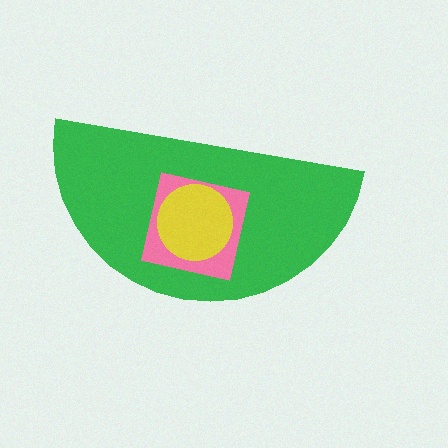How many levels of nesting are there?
3.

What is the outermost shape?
The green semicircle.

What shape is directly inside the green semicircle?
The pink square.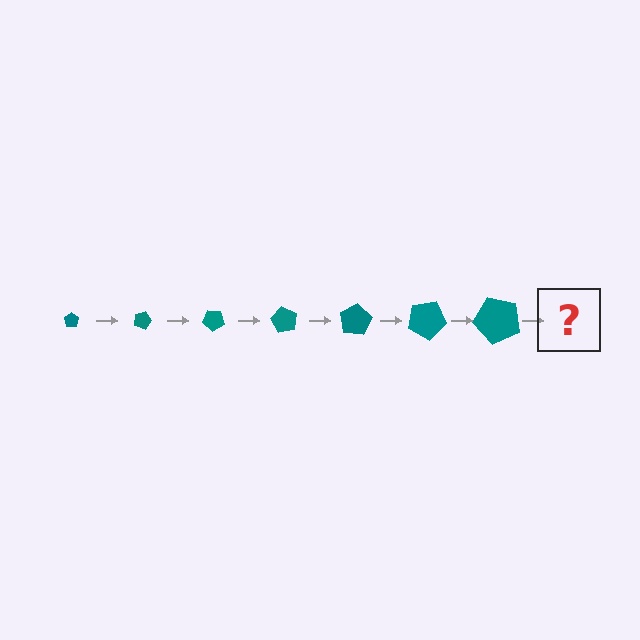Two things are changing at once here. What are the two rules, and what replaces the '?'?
The two rules are that the pentagon grows larger each step and it rotates 20 degrees each step. The '?' should be a pentagon, larger than the previous one and rotated 140 degrees from the start.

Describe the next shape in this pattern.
It should be a pentagon, larger than the previous one and rotated 140 degrees from the start.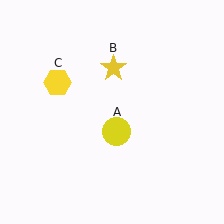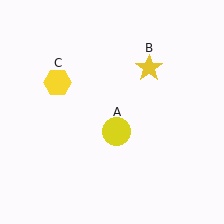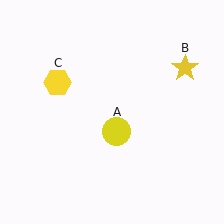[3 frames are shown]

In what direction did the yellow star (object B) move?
The yellow star (object B) moved right.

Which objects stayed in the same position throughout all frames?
Yellow circle (object A) and yellow hexagon (object C) remained stationary.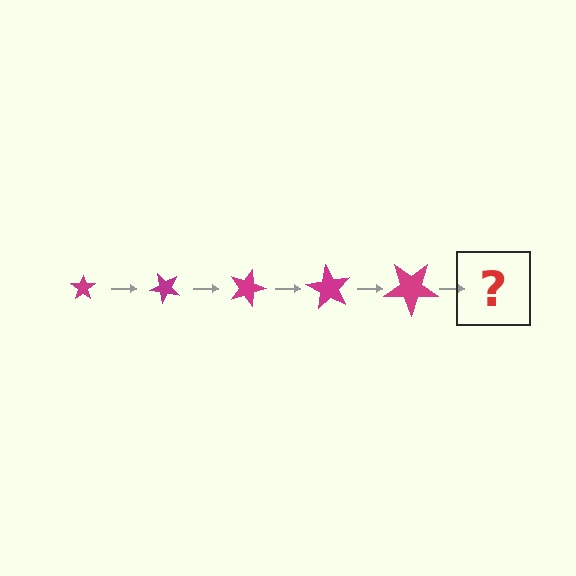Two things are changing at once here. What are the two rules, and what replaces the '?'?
The two rules are that the star grows larger each step and it rotates 45 degrees each step. The '?' should be a star, larger than the previous one and rotated 225 degrees from the start.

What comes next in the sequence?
The next element should be a star, larger than the previous one and rotated 225 degrees from the start.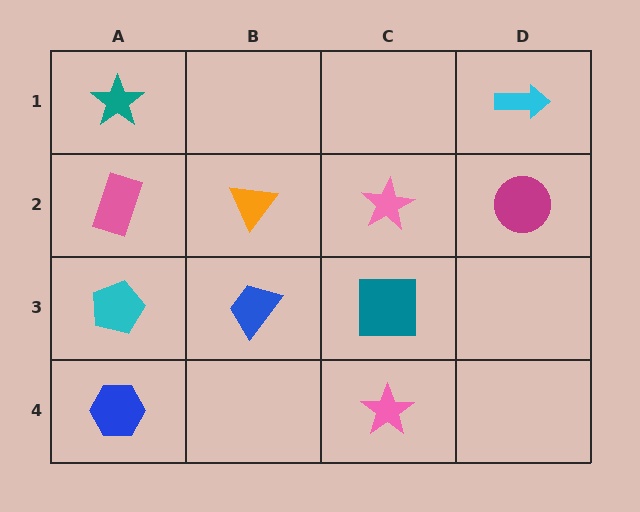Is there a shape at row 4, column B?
No, that cell is empty.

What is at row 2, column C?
A pink star.